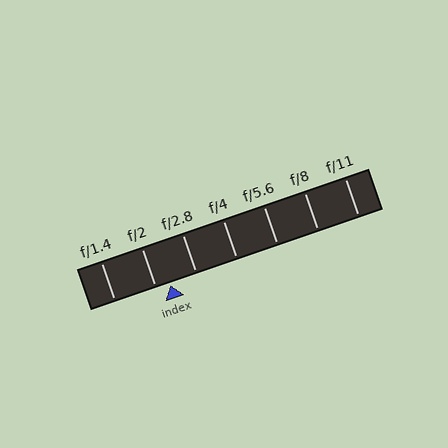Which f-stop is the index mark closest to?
The index mark is closest to f/2.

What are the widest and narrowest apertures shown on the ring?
The widest aperture shown is f/1.4 and the narrowest is f/11.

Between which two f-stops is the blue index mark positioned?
The index mark is between f/2 and f/2.8.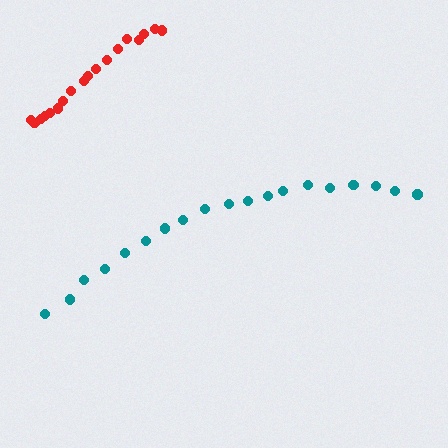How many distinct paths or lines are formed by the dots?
There are 2 distinct paths.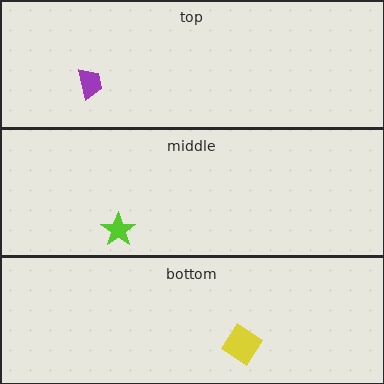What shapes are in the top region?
The purple trapezoid.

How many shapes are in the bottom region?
1.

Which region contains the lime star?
The middle region.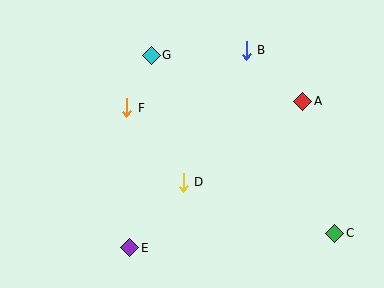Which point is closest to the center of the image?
Point D at (183, 182) is closest to the center.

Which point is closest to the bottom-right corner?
Point C is closest to the bottom-right corner.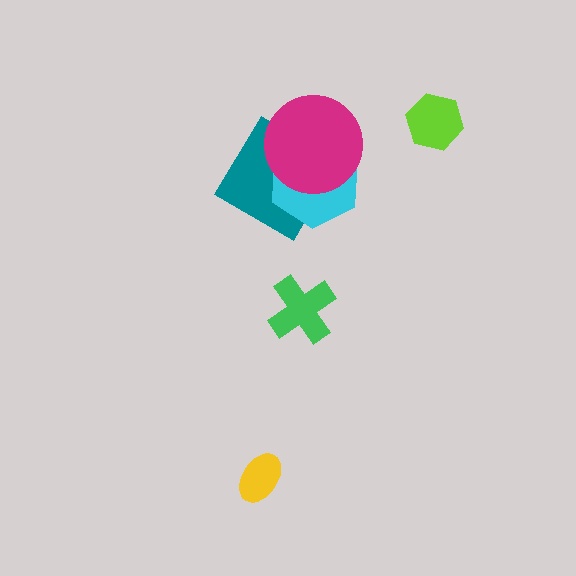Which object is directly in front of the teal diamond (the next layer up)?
The cyan hexagon is directly in front of the teal diamond.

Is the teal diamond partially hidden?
Yes, it is partially covered by another shape.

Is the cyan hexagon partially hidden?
Yes, it is partially covered by another shape.